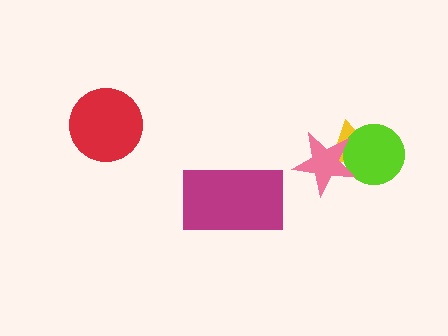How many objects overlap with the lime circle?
2 objects overlap with the lime circle.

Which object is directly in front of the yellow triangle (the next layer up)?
The lime circle is directly in front of the yellow triangle.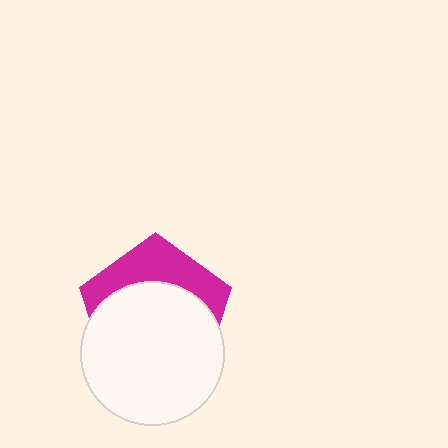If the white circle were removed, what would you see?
You would see the complete magenta pentagon.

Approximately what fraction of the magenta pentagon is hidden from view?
Roughly 65% of the magenta pentagon is hidden behind the white circle.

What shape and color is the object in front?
The object in front is a white circle.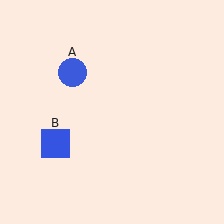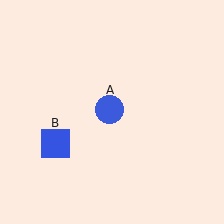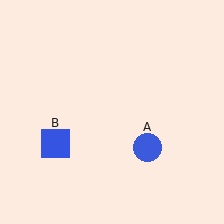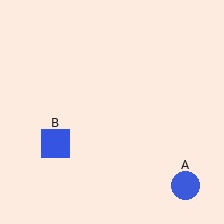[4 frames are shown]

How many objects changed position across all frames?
1 object changed position: blue circle (object A).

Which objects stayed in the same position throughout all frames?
Blue square (object B) remained stationary.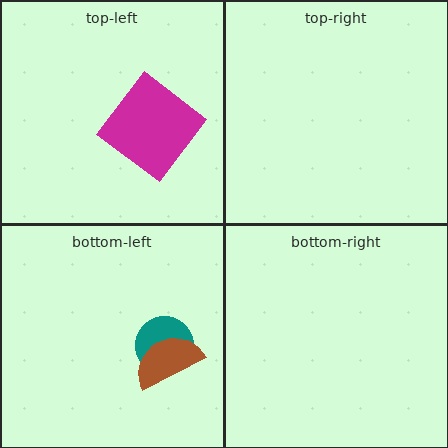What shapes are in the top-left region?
The magenta diamond.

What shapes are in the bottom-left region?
The teal circle, the brown semicircle.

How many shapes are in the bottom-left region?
2.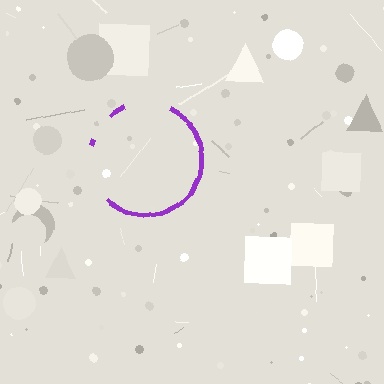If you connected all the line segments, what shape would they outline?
They would outline a circle.